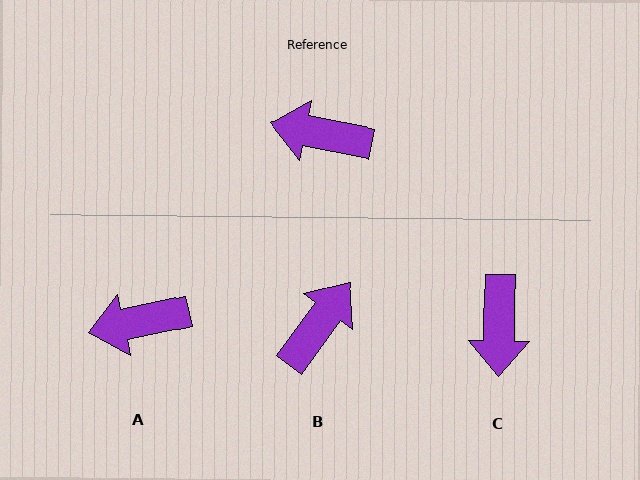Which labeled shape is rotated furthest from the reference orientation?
B, about 115 degrees away.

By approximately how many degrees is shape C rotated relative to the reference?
Approximately 101 degrees counter-clockwise.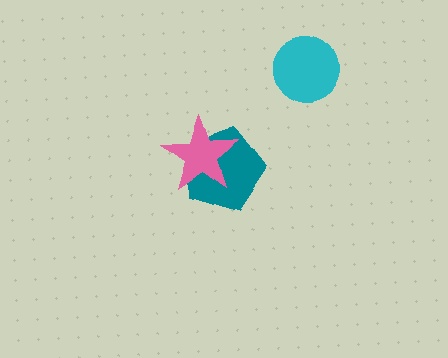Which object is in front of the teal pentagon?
The pink star is in front of the teal pentagon.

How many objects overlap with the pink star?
1 object overlaps with the pink star.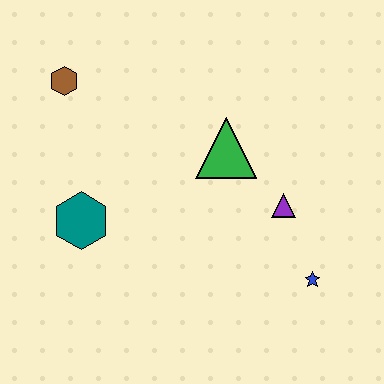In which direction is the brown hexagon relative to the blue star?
The brown hexagon is to the left of the blue star.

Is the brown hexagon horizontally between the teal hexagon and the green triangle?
No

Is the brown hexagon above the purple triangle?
Yes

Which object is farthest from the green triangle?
The brown hexagon is farthest from the green triangle.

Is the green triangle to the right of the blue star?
No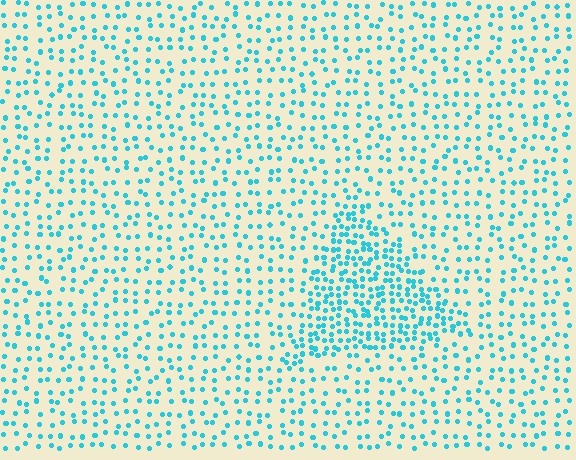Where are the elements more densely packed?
The elements are more densely packed inside the triangle boundary.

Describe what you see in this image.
The image contains small cyan elements arranged at two different densities. A triangle-shaped region is visible where the elements are more densely packed than the surrounding area.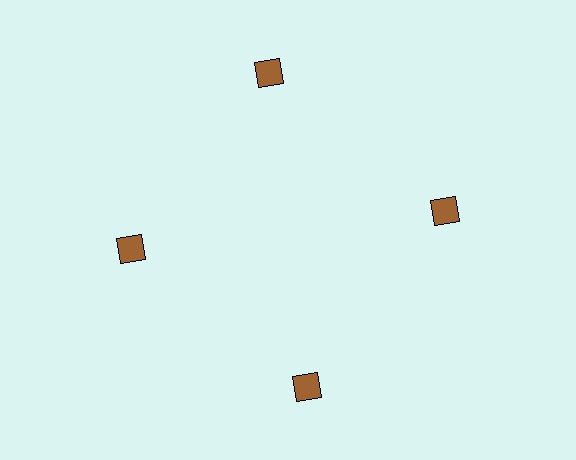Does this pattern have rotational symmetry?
Yes, this pattern has 4-fold rotational symmetry. It looks the same after rotating 90 degrees around the center.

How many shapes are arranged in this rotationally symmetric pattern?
There are 4 shapes, arranged in 4 groups of 1.